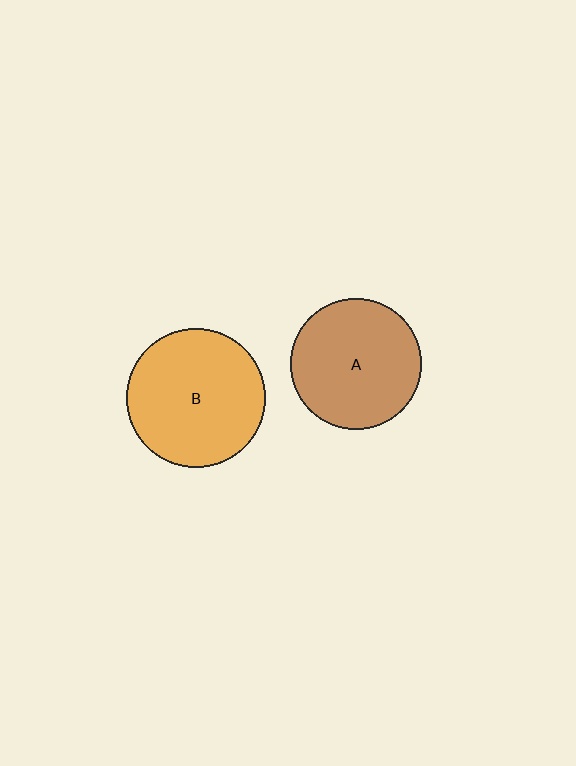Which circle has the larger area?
Circle B (orange).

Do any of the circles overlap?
No, none of the circles overlap.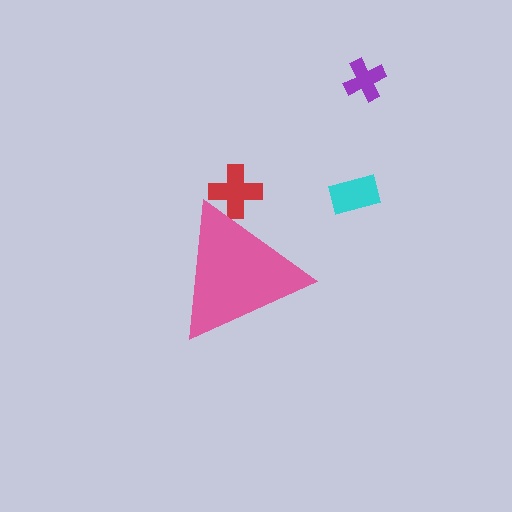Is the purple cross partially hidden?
No, the purple cross is fully visible.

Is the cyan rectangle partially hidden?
No, the cyan rectangle is fully visible.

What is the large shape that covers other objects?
A pink triangle.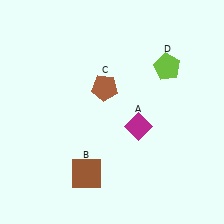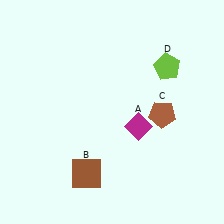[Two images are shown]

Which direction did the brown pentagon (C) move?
The brown pentagon (C) moved right.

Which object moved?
The brown pentagon (C) moved right.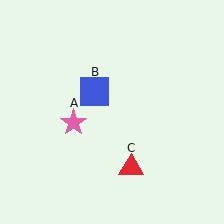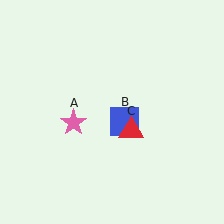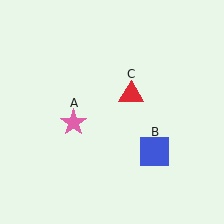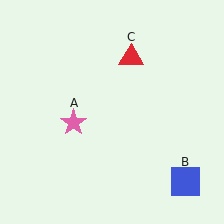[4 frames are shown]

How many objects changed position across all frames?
2 objects changed position: blue square (object B), red triangle (object C).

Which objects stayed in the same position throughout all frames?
Pink star (object A) remained stationary.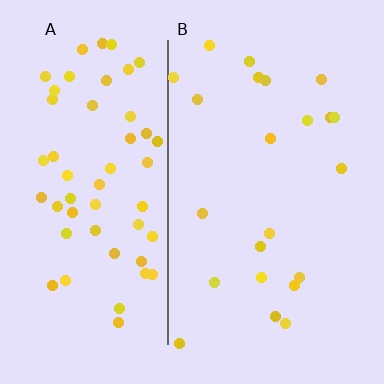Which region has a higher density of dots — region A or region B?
A (the left).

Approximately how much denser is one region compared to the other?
Approximately 2.5× — region A over region B.